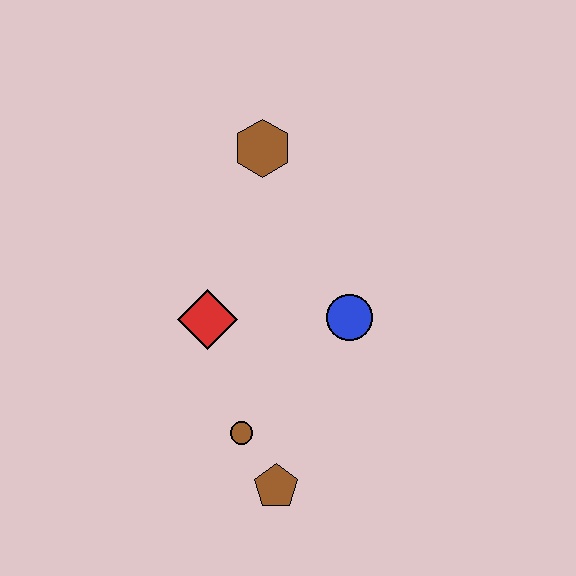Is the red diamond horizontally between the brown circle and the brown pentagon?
No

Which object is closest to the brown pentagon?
The brown circle is closest to the brown pentagon.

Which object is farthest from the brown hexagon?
The brown pentagon is farthest from the brown hexagon.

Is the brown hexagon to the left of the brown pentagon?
Yes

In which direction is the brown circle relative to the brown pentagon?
The brown circle is above the brown pentagon.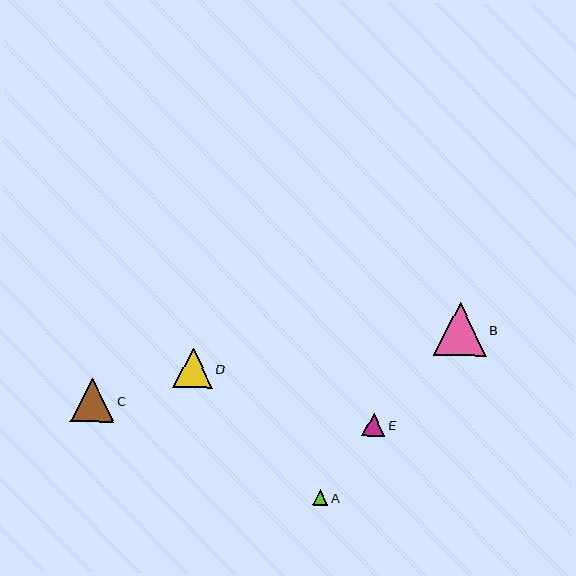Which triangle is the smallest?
Triangle A is the smallest with a size of approximately 16 pixels.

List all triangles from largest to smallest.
From largest to smallest: B, C, D, E, A.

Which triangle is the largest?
Triangle B is the largest with a size of approximately 53 pixels.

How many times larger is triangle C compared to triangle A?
Triangle C is approximately 2.8 times the size of triangle A.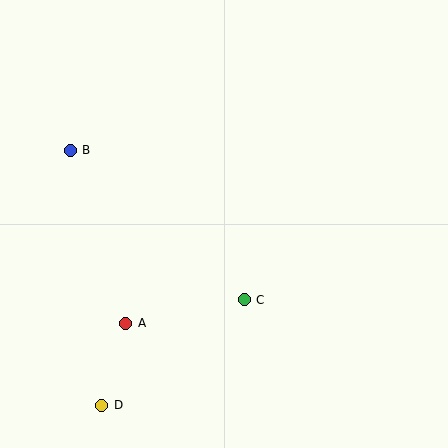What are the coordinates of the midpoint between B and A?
The midpoint between B and A is at (98, 237).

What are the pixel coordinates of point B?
Point B is at (70, 150).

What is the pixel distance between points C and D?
The distance between C and D is 177 pixels.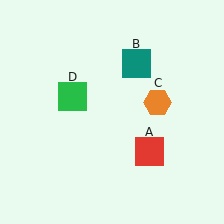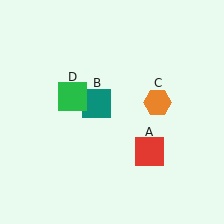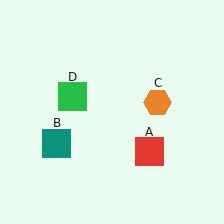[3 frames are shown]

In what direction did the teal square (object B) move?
The teal square (object B) moved down and to the left.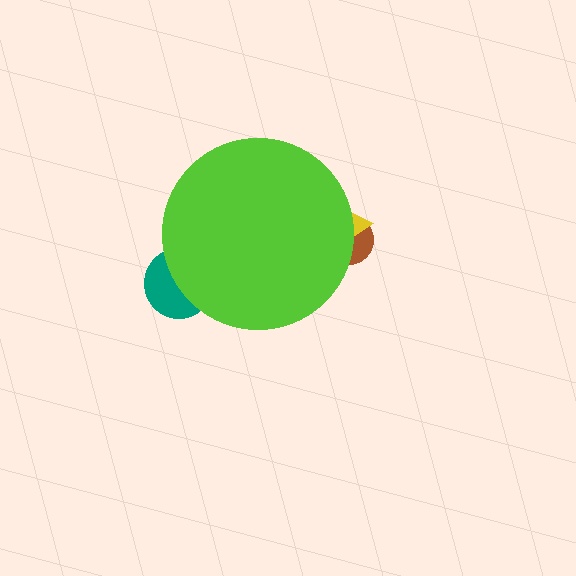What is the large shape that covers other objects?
A lime circle.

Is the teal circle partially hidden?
Yes, the teal circle is partially hidden behind the lime circle.